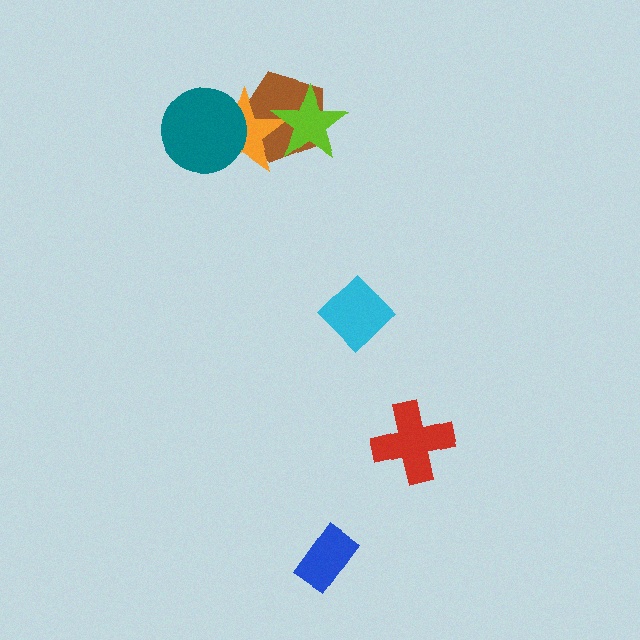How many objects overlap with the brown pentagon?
2 objects overlap with the brown pentagon.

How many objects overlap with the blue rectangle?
0 objects overlap with the blue rectangle.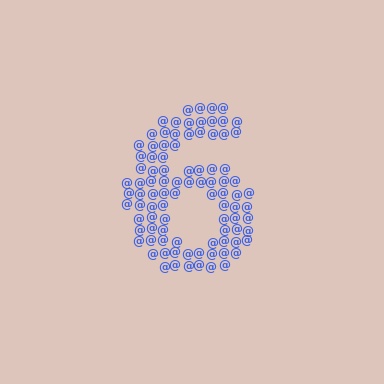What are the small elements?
The small elements are at signs.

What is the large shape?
The large shape is the digit 6.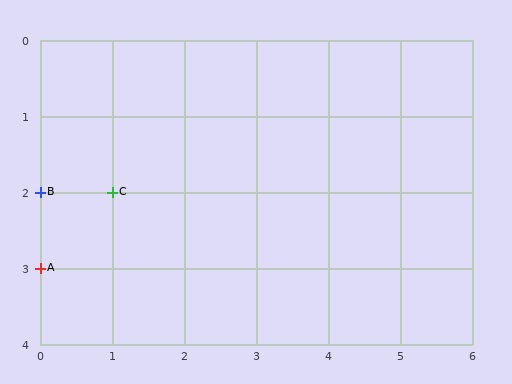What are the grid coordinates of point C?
Point C is at grid coordinates (1, 2).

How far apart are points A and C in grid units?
Points A and C are 1 column and 1 row apart (about 1.4 grid units diagonally).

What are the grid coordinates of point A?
Point A is at grid coordinates (0, 3).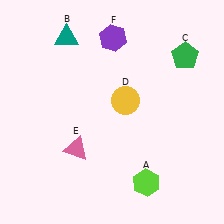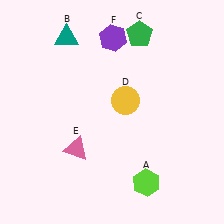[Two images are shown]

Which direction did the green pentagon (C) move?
The green pentagon (C) moved left.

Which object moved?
The green pentagon (C) moved left.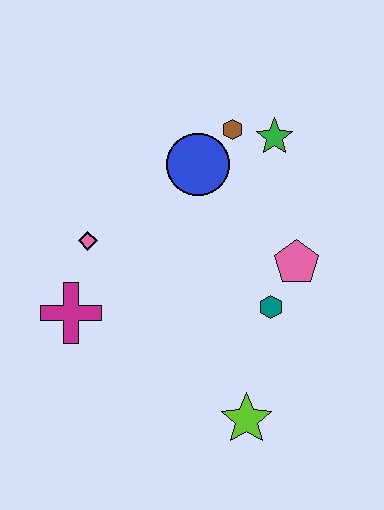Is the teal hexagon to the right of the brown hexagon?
Yes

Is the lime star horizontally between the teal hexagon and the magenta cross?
Yes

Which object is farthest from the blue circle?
The lime star is farthest from the blue circle.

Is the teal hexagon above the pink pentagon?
No